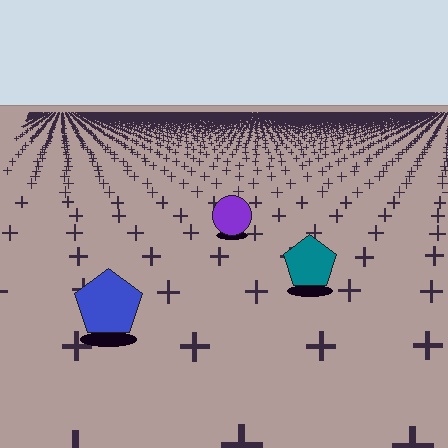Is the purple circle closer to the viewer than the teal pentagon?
No. The teal pentagon is closer — you can tell from the texture gradient: the ground texture is coarser near it.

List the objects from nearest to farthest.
From nearest to farthest: the blue pentagon, the teal pentagon, the purple circle.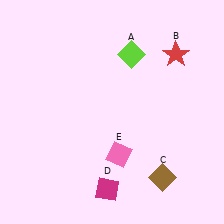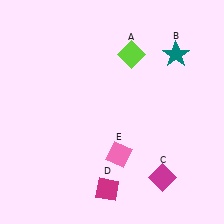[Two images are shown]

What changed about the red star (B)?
In Image 1, B is red. In Image 2, it changed to teal.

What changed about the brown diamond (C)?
In Image 1, C is brown. In Image 2, it changed to magenta.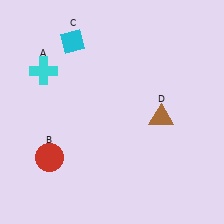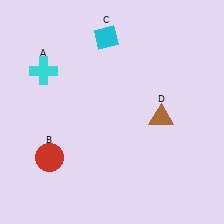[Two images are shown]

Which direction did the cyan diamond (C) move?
The cyan diamond (C) moved right.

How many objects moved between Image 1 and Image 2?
1 object moved between the two images.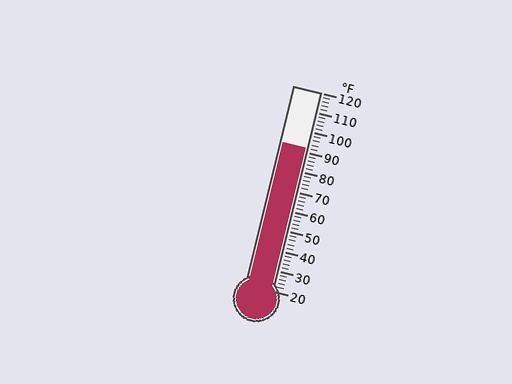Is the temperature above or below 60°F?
The temperature is above 60°F.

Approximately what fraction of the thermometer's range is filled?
The thermometer is filled to approximately 70% of its range.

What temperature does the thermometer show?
The thermometer shows approximately 92°F.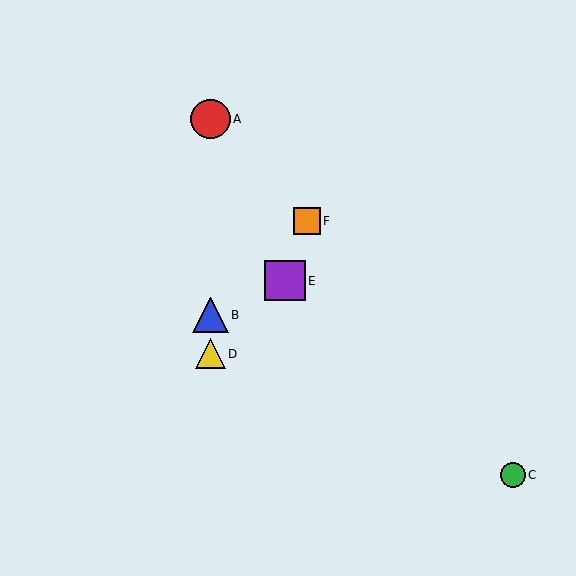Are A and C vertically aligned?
No, A is at x≈210 and C is at x≈513.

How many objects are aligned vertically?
3 objects (A, B, D) are aligned vertically.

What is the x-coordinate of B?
Object B is at x≈210.